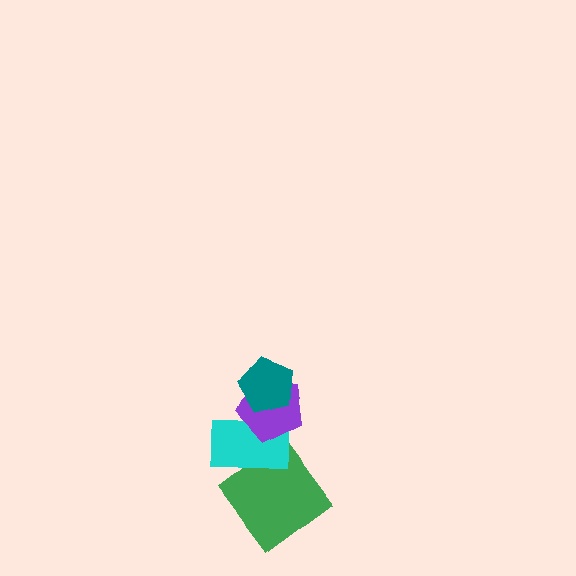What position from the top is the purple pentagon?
The purple pentagon is 2nd from the top.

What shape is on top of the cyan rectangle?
The purple pentagon is on top of the cyan rectangle.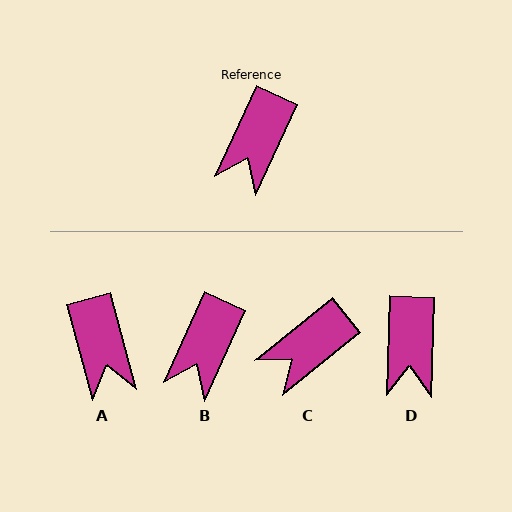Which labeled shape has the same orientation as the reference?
B.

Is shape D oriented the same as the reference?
No, it is off by about 23 degrees.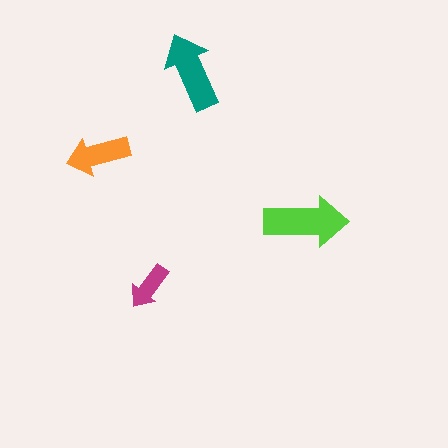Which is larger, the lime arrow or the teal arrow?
The lime one.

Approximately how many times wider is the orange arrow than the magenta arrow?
About 1.5 times wider.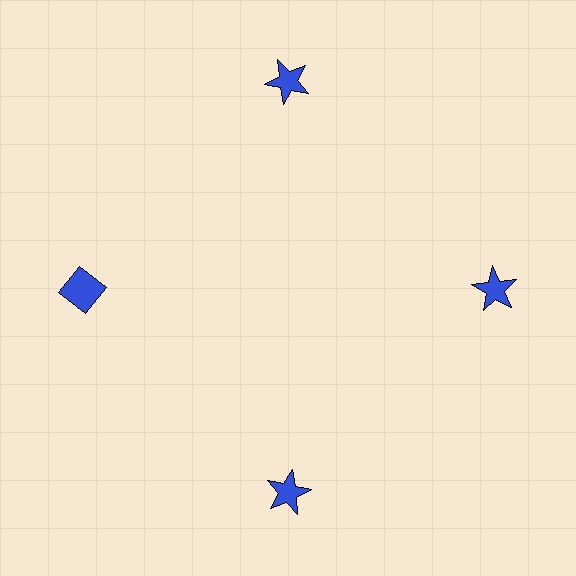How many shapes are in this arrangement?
There are 4 shapes arranged in a ring pattern.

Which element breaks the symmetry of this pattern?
The blue diamond at roughly the 9 o'clock position breaks the symmetry. All other shapes are blue stars.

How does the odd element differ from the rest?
It has a different shape: diamond instead of star.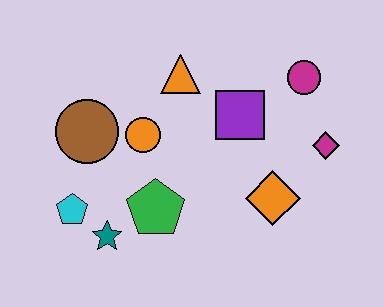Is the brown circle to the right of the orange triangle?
No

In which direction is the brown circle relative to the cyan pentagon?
The brown circle is above the cyan pentagon.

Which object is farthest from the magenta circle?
The cyan pentagon is farthest from the magenta circle.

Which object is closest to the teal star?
The cyan pentagon is closest to the teal star.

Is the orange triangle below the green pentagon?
No